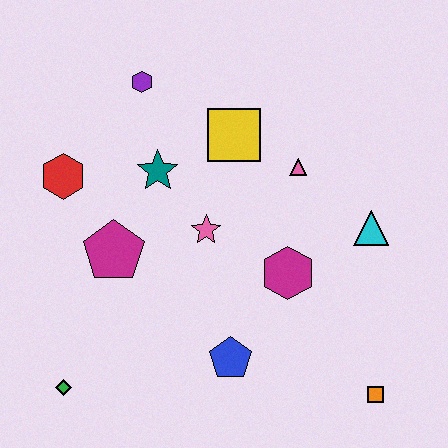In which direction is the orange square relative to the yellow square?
The orange square is below the yellow square.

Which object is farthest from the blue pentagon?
The purple hexagon is farthest from the blue pentagon.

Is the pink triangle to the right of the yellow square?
Yes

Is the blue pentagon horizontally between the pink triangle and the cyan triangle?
No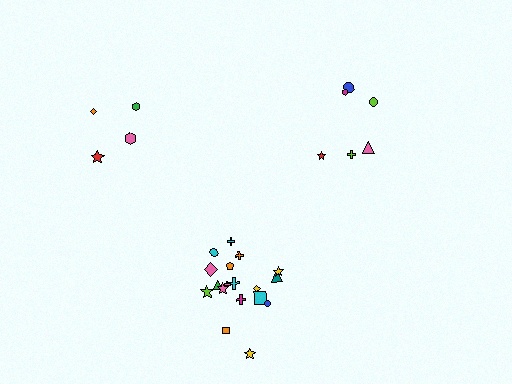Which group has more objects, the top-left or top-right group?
The top-right group.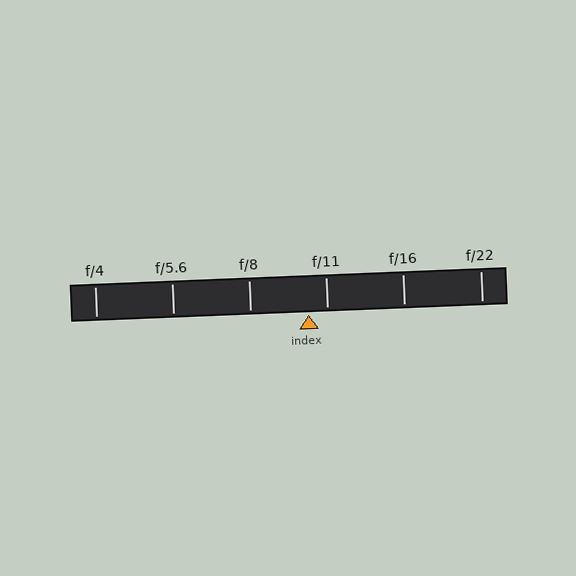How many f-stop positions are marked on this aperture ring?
There are 6 f-stop positions marked.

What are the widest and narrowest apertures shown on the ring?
The widest aperture shown is f/4 and the narrowest is f/22.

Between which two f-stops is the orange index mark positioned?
The index mark is between f/8 and f/11.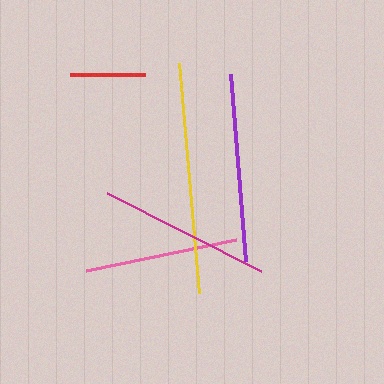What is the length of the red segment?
The red segment is approximately 75 pixels long.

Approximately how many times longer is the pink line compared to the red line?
The pink line is approximately 2.0 times the length of the red line.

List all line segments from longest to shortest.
From longest to shortest: yellow, purple, magenta, pink, red.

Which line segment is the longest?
The yellow line is the longest at approximately 231 pixels.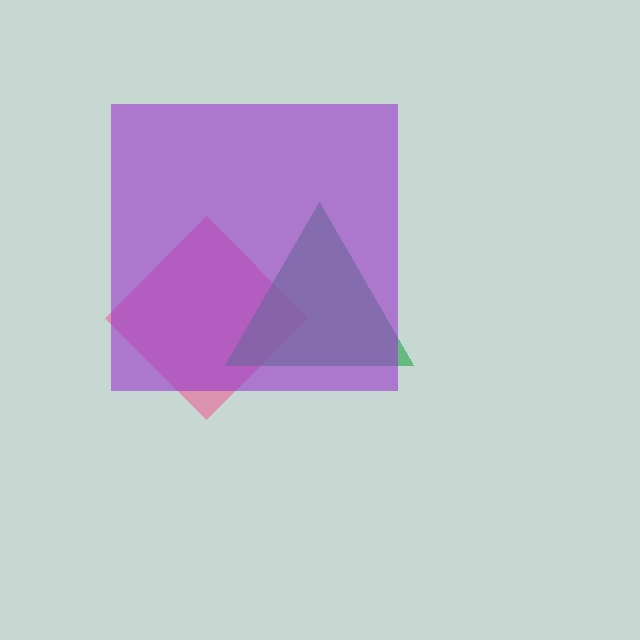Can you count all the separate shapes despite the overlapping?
Yes, there are 3 separate shapes.